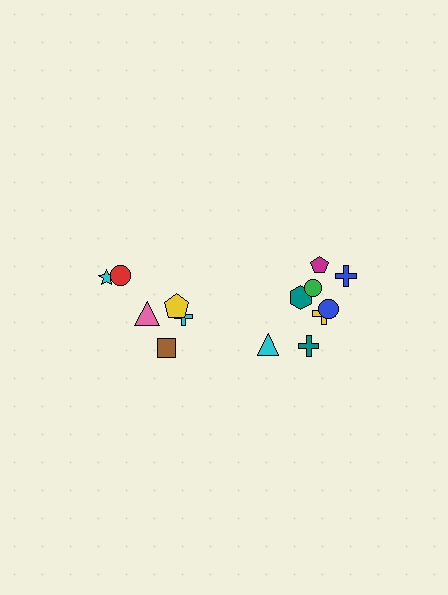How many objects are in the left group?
There are 6 objects.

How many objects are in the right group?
There are 8 objects.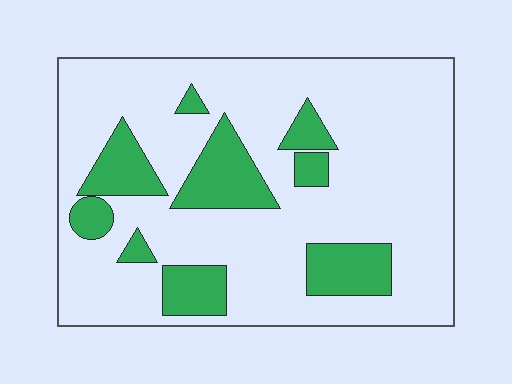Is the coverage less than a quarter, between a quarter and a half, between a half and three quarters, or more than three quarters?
Less than a quarter.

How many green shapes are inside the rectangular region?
9.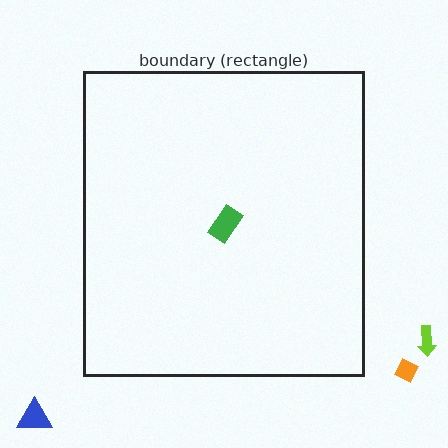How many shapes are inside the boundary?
1 inside, 3 outside.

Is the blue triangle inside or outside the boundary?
Outside.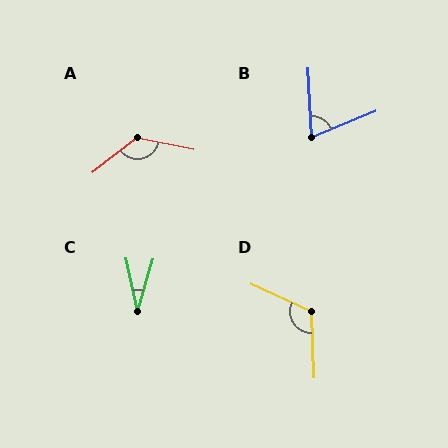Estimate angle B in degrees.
Approximately 71 degrees.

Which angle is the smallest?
C, at approximately 28 degrees.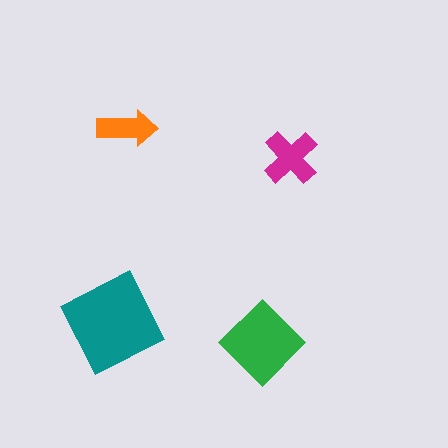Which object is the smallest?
The orange arrow.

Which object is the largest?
The teal square.